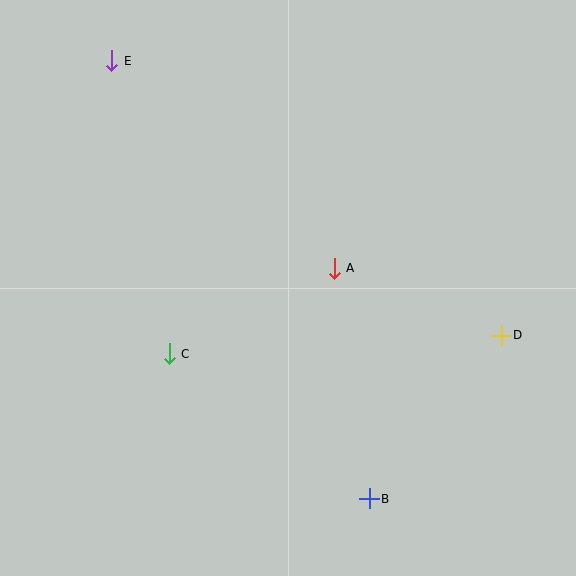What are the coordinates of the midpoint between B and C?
The midpoint between B and C is at (269, 426).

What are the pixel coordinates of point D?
Point D is at (501, 335).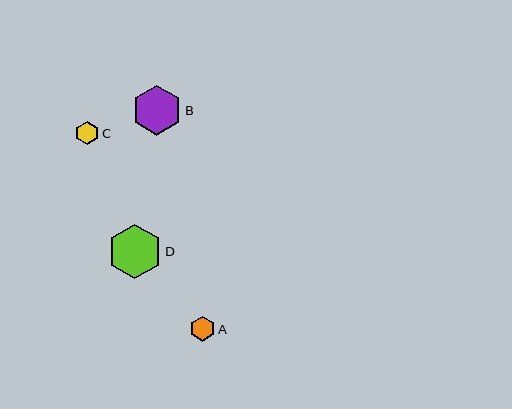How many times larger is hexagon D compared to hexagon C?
Hexagon D is approximately 2.3 times the size of hexagon C.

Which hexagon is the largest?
Hexagon D is the largest with a size of approximately 54 pixels.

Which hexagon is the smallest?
Hexagon C is the smallest with a size of approximately 23 pixels.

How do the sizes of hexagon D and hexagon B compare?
Hexagon D and hexagon B are approximately the same size.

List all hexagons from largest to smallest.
From largest to smallest: D, B, A, C.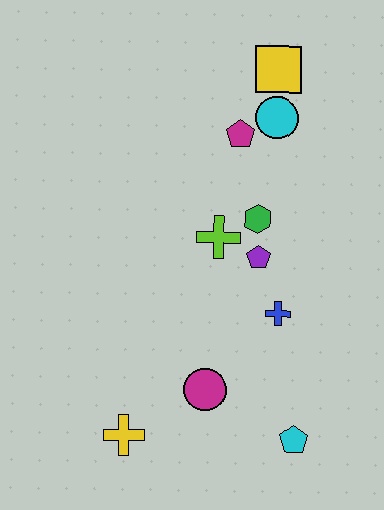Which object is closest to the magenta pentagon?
The cyan circle is closest to the magenta pentagon.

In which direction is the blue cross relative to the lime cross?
The blue cross is below the lime cross.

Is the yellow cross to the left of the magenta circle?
Yes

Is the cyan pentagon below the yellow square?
Yes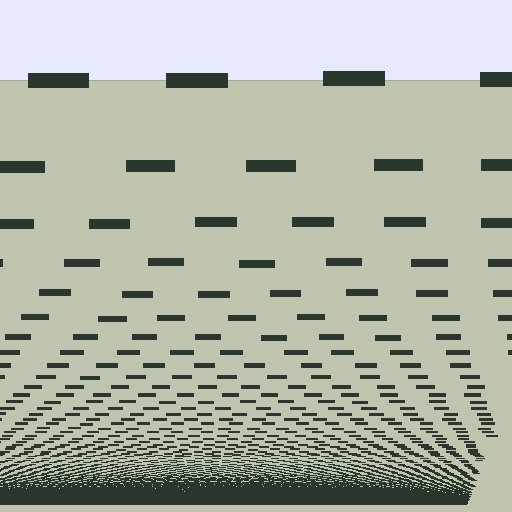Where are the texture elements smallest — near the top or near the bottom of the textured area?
Near the bottom.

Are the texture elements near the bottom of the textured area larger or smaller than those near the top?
Smaller. The gradient is inverted — elements near the bottom are smaller and denser.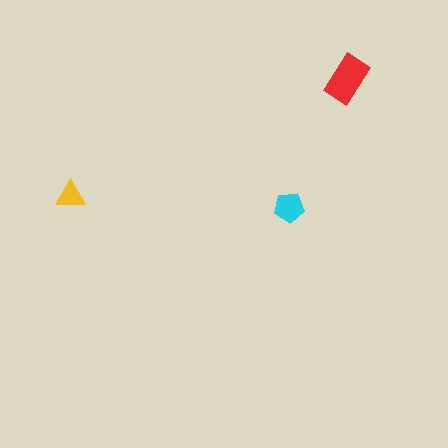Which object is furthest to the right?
The red rectangle is rightmost.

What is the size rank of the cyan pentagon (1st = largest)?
2nd.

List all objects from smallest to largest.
The yellow triangle, the cyan pentagon, the red rectangle.